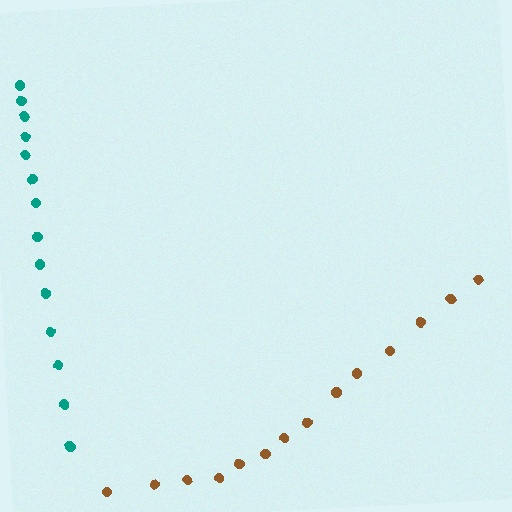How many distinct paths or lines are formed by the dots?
There are 2 distinct paths.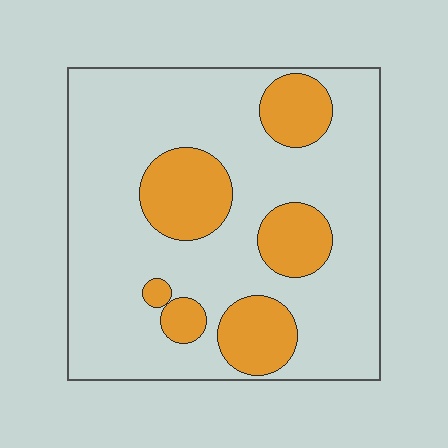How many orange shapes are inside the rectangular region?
6.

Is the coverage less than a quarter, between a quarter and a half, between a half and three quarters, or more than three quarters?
Less than a quarter.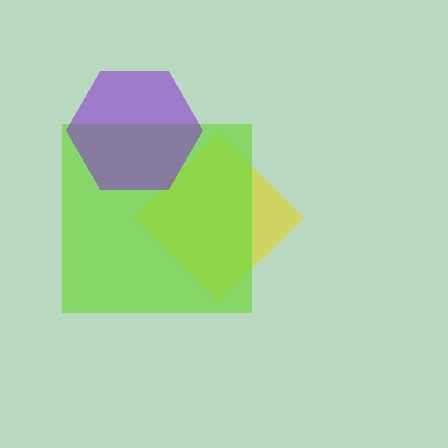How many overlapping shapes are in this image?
There are 3 overlapping shapes in the image.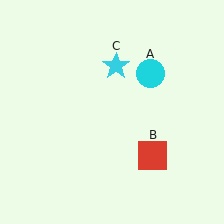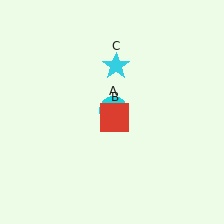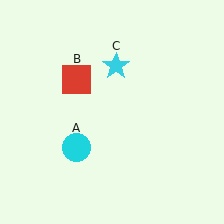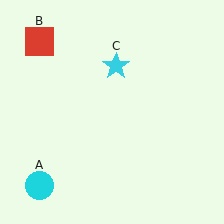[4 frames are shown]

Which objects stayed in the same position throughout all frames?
Cyan star (object C) remained stationary.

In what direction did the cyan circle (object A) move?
The cyan circle (object A) moved down and to the left.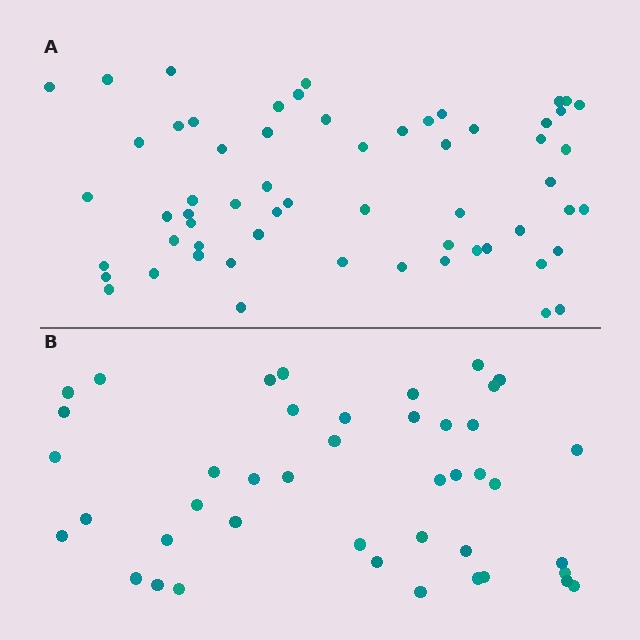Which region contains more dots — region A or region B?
Region A (the top region) has more dots.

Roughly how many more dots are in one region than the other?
Region A has approximately 15 more dots than region B.